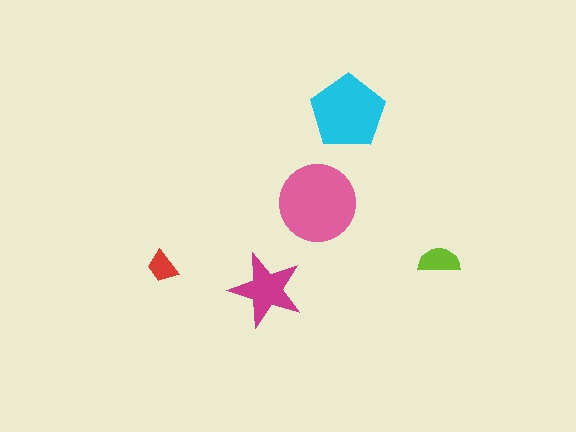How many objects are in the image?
There are 5 objects in the image.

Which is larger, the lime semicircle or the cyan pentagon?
The cyan pentagon.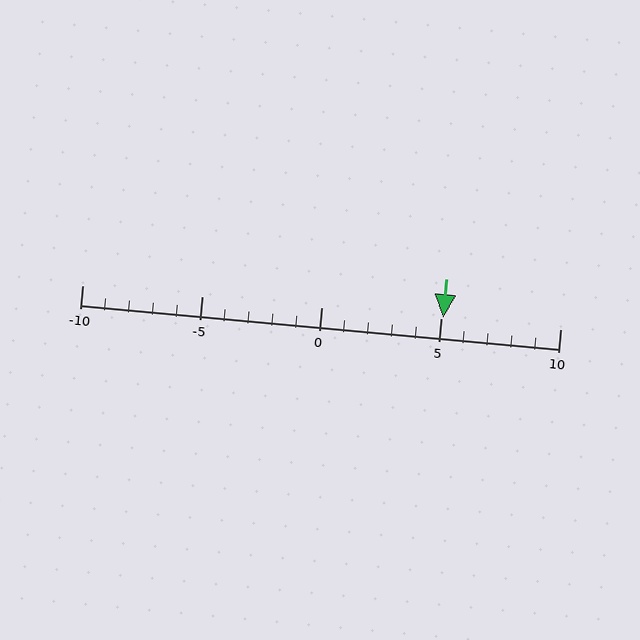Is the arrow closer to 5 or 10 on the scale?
The arrow is closer to 5.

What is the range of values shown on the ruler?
The ruler shows values from -10 to 10.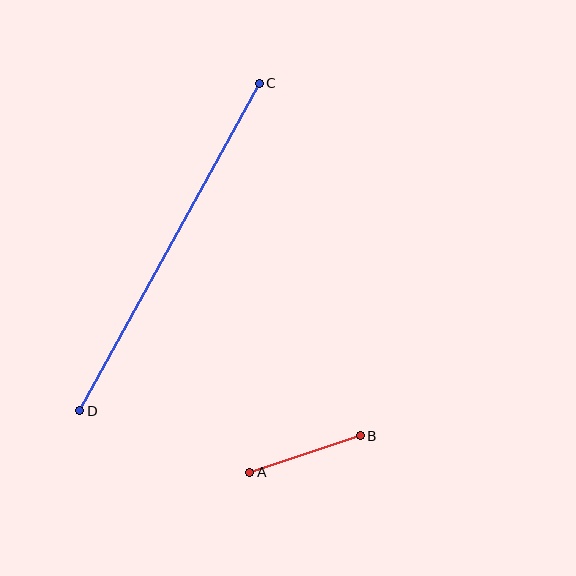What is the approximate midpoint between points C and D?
The midpoint is at approximately (169, 247) pixels.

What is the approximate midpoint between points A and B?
The midpoint is at approximately (305, 454) pixels.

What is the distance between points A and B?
The distance is approximately 116 pixels.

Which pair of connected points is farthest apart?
Points C and D are farthest apart.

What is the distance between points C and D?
The distance is approximately 373 pixels.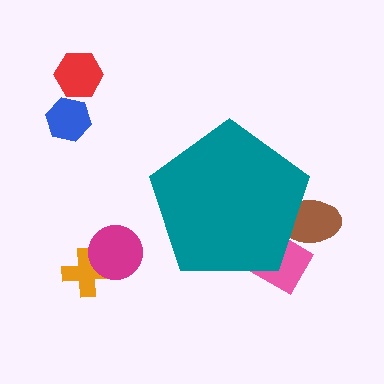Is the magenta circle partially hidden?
No, the magenta circle is fully visible.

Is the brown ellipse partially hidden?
Yes, the brown ellipse is partially hidden behind the teal pentagon.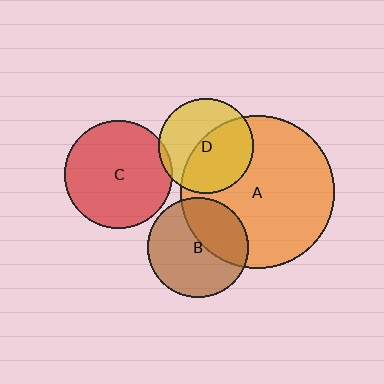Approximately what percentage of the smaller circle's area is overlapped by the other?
Approximately 40%.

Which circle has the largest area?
Circle A (orange).